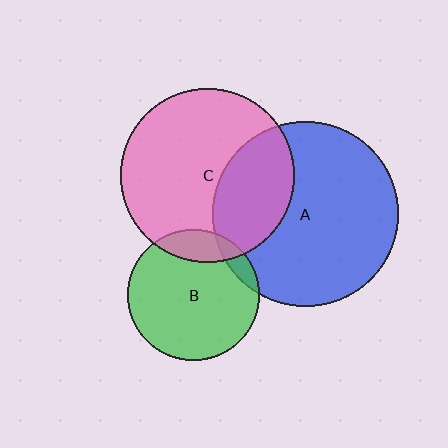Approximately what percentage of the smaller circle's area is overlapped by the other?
Approximately 10%.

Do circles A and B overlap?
Yes.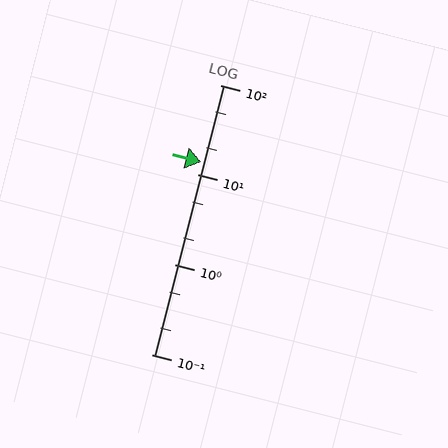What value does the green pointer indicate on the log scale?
The pointer indicates approximately 14.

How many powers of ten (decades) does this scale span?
The scale spans 3 decades, from 0.1 to 100.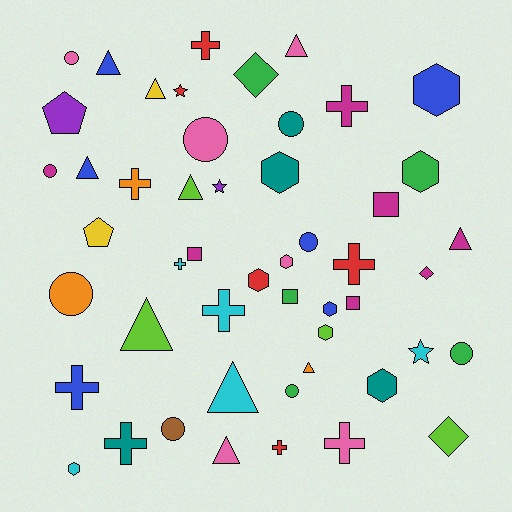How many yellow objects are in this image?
There are 2 yellow objects.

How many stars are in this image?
There are 3 stars.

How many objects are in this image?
There are 50 objects.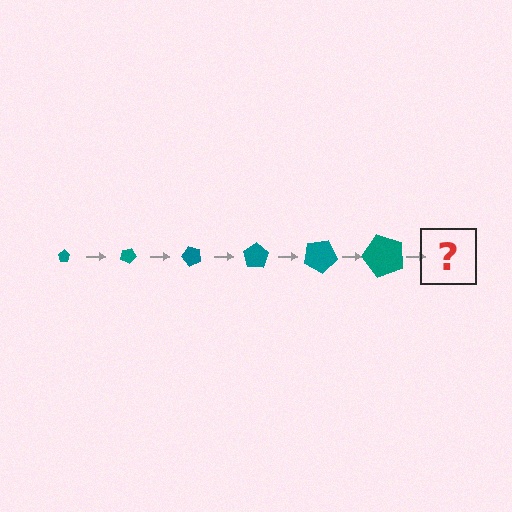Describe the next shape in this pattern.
It should be a pentagon, larger than the previous one and rotated 150 degrees from the start.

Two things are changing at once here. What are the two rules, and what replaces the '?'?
The two rules are that the pentagon grows larger each step and it rotates 25 degrees each step. The '?' should be a pentagon, larger than the previous one and rotated 150 degrees from the start.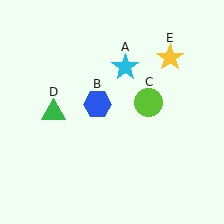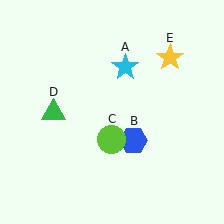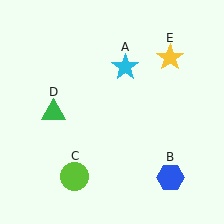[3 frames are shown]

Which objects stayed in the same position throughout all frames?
Cyan star (object A) and green triangle (object D) and yellow star (object E) remained stationary.